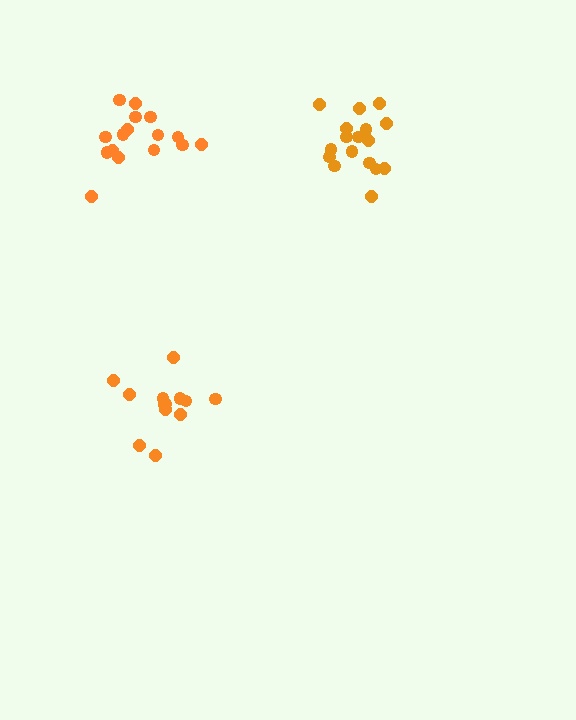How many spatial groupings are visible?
There are 3 spatial groupings.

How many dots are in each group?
Group 1: 16 dots, Group 2: 13 dots, Group 3: 17 dots (46 total).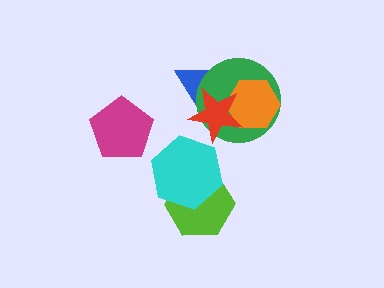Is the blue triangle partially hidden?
Yes, it is partially covered by another shape.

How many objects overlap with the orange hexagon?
3 objects overlap with the orange hexagon.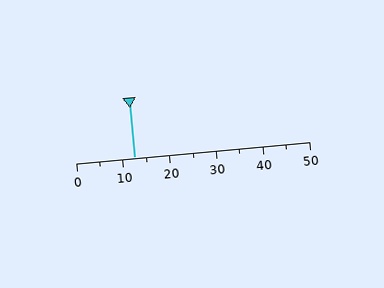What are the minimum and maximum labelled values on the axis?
The axis runs from 0 to 50.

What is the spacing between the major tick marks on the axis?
The major ticks are spaced 10 apart.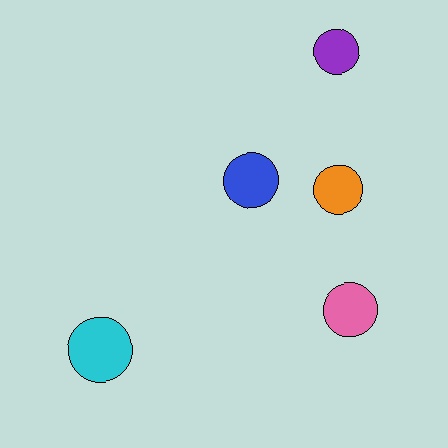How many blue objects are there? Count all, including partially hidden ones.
There is 1 blue object.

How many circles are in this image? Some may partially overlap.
There are 5 circles.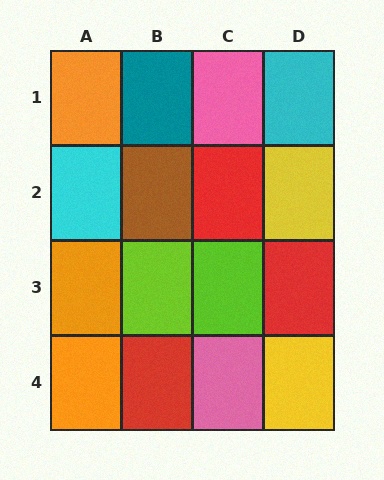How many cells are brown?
1 cell is brown.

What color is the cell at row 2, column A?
Cyan.